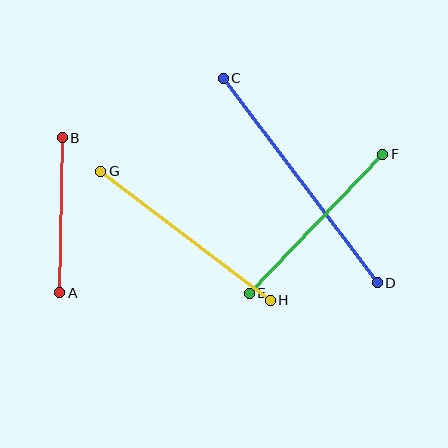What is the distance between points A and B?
The distance is approximately 155 pixels.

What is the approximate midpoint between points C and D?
The midpoint is at approximately (300, 180) pixels.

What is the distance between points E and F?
The distance is approximately 192 pixels.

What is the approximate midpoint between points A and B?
The midpoint is at approximately (61, 215) pixels.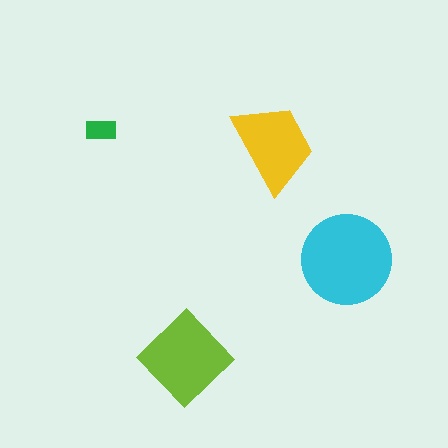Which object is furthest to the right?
The cyan circle is rightmost.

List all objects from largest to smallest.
The cyan circle, the lime diamond, the yellow trapezoid, the green rectangle.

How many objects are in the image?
There are 4 objects in the image.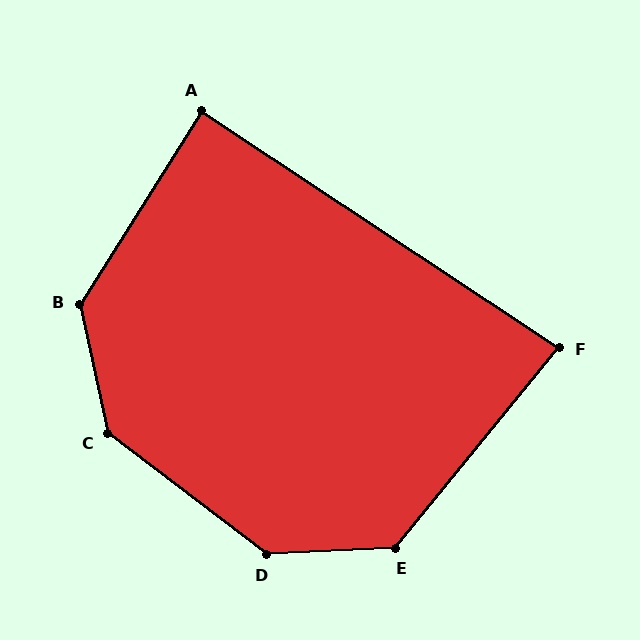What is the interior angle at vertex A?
Approximately 89 degrees (approximately right).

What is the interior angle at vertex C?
Approximately 140 degrees (obtuse).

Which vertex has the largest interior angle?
D, at approximately 140 degrees.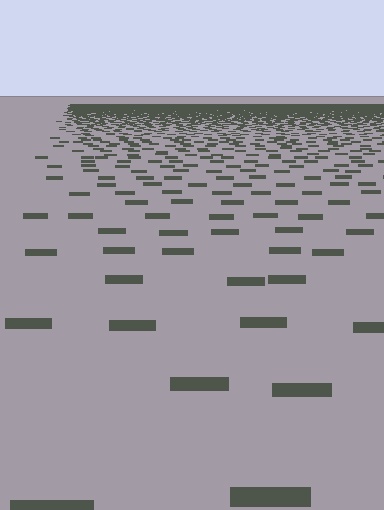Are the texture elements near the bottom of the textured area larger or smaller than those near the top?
Larger. Near the bottom, elements are closer to the viewer and appear at a bigger on-screen size.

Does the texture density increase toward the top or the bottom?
Density increases toward the top.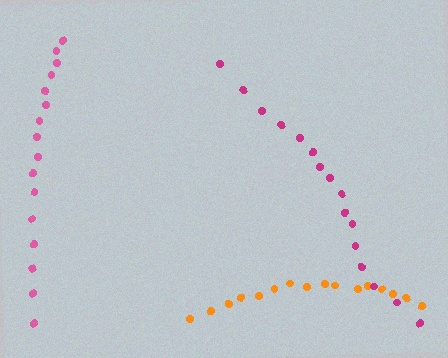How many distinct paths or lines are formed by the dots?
There are 3 distinct paths.